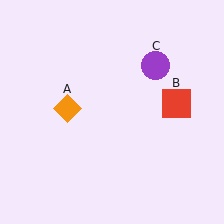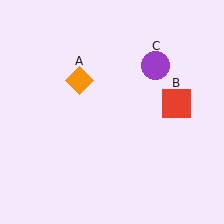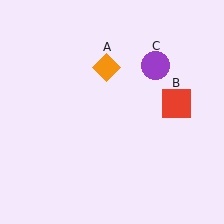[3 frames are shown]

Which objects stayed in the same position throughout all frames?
Red square (object B) and purple circle (object C) remained stationary.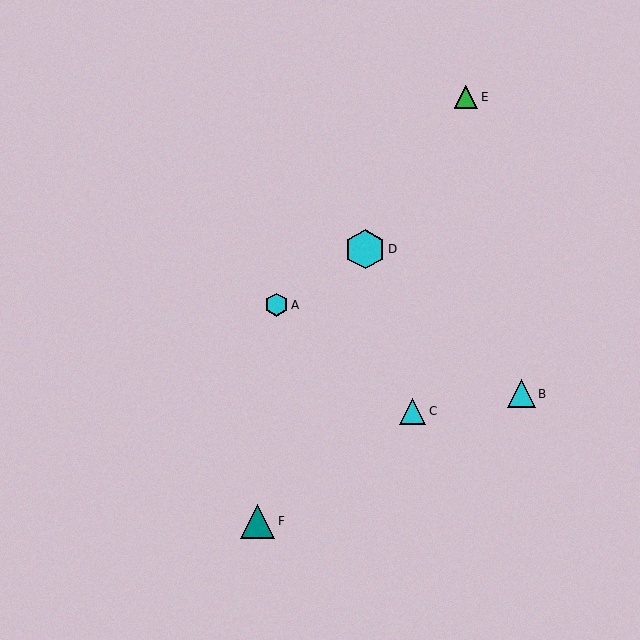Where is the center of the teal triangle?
The center of the teal triangle is at (257, 521).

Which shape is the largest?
The cyan hexagon (labeled D) is the largest.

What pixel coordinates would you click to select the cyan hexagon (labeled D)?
Click at (365, 249) to select the cyan hexagon D.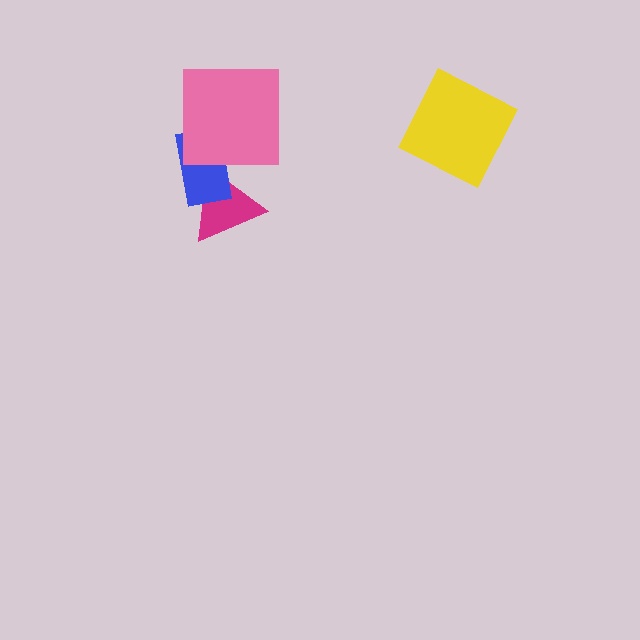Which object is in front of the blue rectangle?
The pink square is in front of the blue rectangle.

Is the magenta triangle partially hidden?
Yes, it is partially covered by another shape.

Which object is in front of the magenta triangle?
The blue rectangle is in front of the magenta triangle.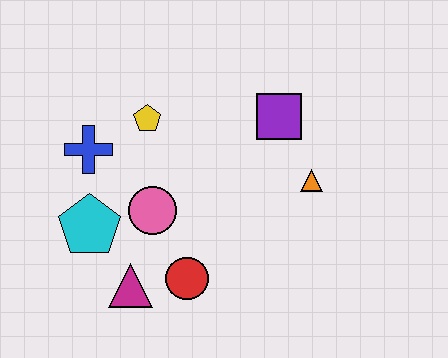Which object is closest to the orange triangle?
The purple square is closest to the orange triangle.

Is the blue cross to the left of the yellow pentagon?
Yes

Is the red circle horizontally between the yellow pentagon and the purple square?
Yes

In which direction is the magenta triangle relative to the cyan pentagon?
The magenta triangle is below the cyan pentagon.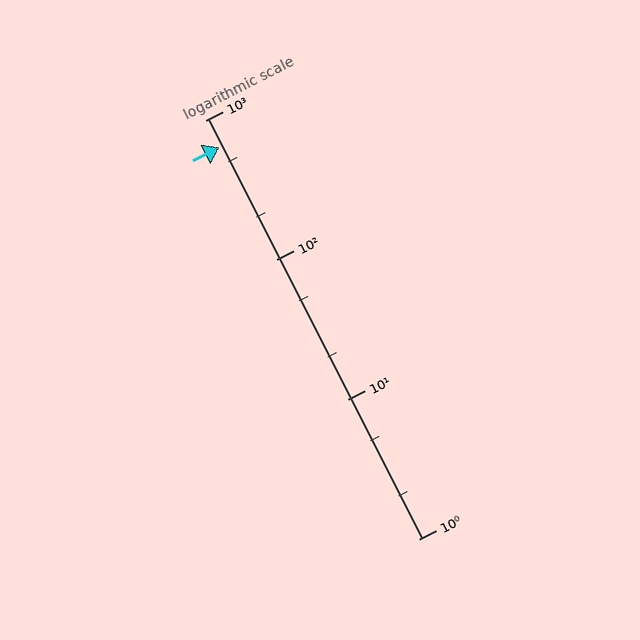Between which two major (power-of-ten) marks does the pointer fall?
The pointer is between 100 and 1000.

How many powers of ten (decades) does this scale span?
The scale spans 3 decades, from 1 to 1000.